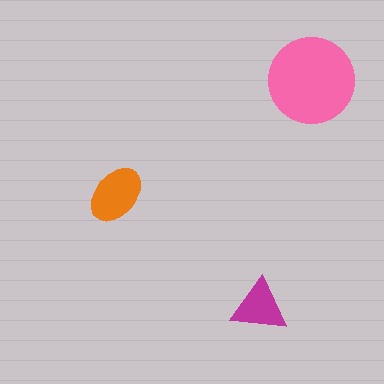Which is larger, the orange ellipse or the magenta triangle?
The orange ellipse.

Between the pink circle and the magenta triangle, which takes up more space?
The pink circle.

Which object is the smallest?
The magenta triangle.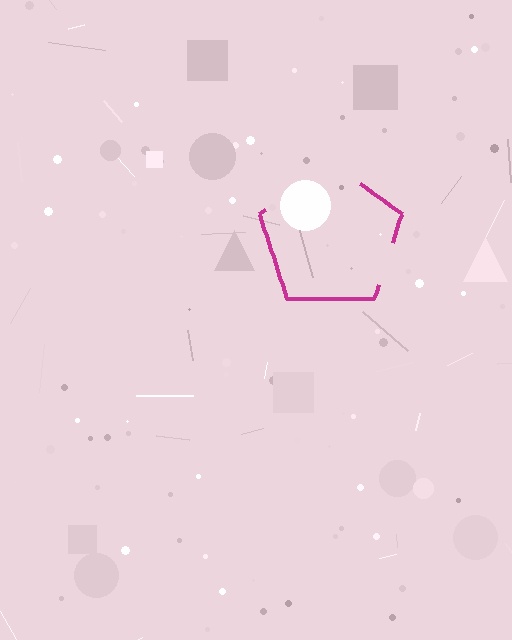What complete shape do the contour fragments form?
The contour fragments form a pentagon.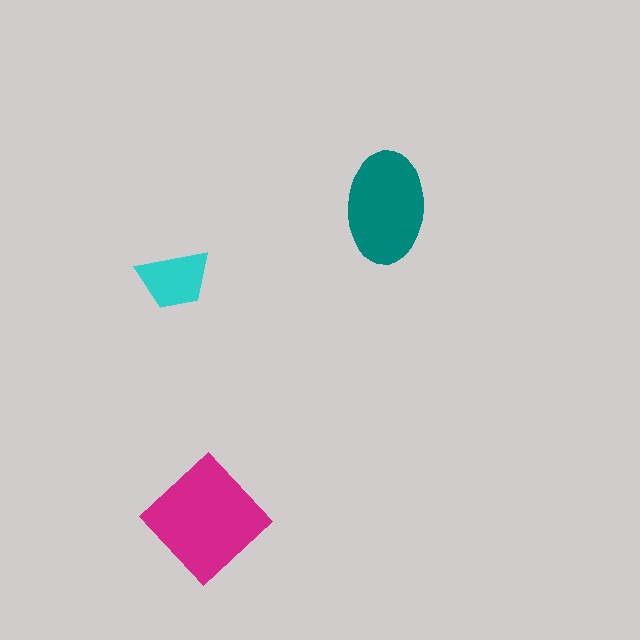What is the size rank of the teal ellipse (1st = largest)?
2nd.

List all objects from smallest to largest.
The cyan trapezoid, the teal ellipse, the magenta diamond.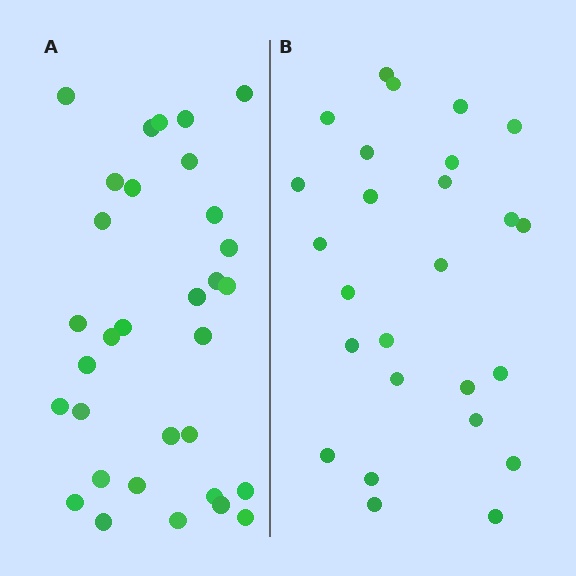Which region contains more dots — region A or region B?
Region A (the left region) has more dots.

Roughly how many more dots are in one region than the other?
Region A has about 6 more dots than region B.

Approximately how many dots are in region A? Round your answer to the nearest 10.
About 30 dots. (The exact count is 32, which rounds to 30.)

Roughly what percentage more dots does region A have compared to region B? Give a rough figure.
About 25% more.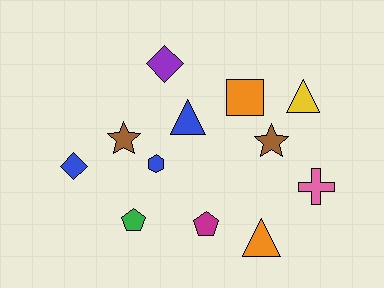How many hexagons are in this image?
There is 1 hexagon.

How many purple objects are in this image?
There is 1 purple object.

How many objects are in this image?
There are 12 objects.